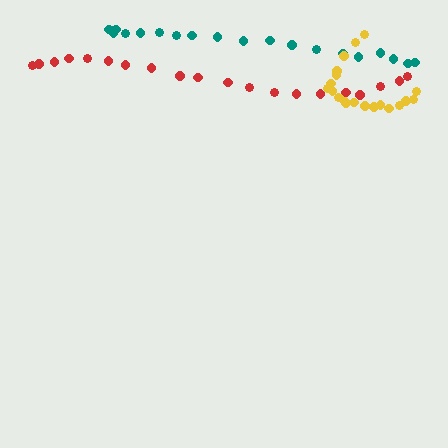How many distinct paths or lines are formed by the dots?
There are 3 distinct paths.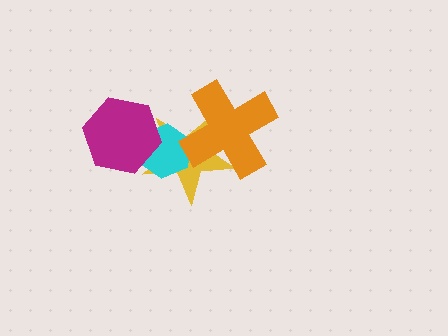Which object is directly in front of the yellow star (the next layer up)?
The cyan hexagon is directly in front of the yellow star.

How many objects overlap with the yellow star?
3 objects overlap with the yellow star.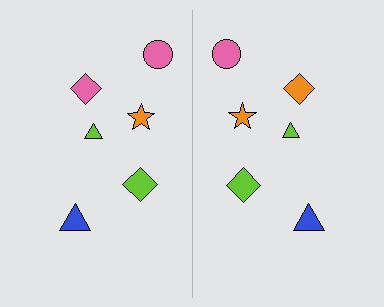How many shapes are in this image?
There are 12 shapes in this image.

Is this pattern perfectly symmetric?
No, the pattern is not perfectly symmetric. The orange diamond on the right side breaks the symmetry — its mirror counterpart is pink.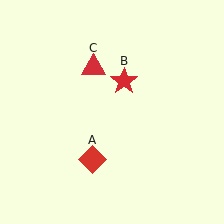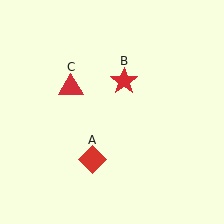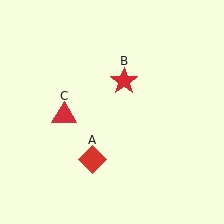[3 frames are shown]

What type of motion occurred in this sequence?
The red triangle (object C) rotated counterclockwise around the center of the scene.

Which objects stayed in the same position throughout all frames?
Red diamond (object A) and red star (object B) remained stationary.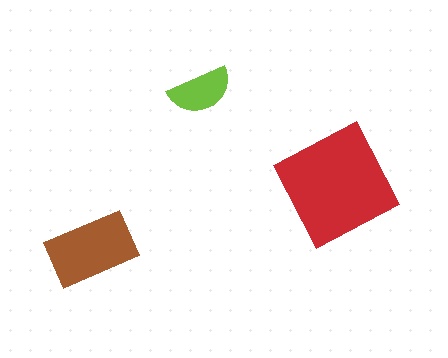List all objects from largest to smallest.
The red square, the brown rectangle, the lime semicircle.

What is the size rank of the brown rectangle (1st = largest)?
2nd.